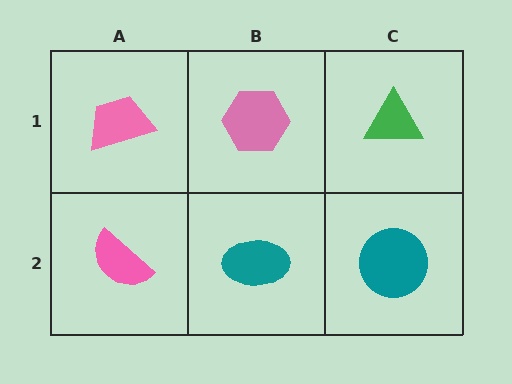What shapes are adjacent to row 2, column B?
A pink hexagon (row 1, column B), a pink semicircle (row 2, column A), a teal circle (row 2, column C).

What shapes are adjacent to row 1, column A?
A pink semicircle (row 2, column A), a pink hexagon (row 1, column B).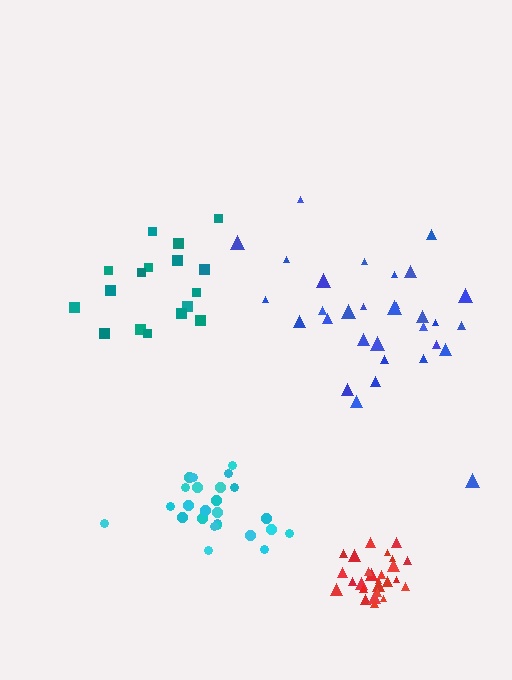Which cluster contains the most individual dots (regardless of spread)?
Blue (32).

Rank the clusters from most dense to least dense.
red, cyan, teal, blue.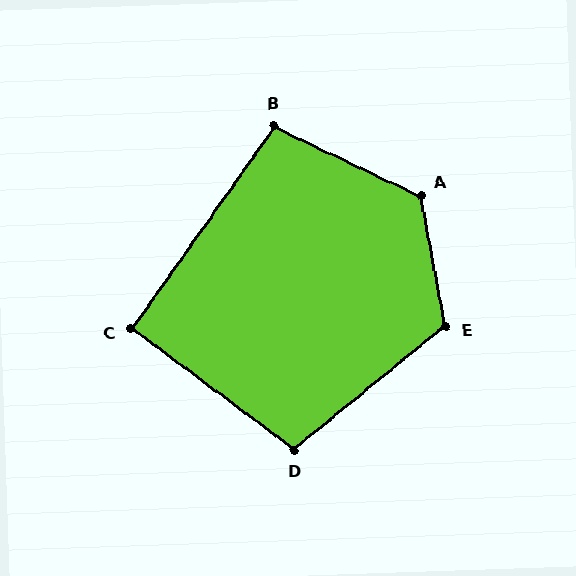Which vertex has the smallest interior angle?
C, at approximately 91 degrees.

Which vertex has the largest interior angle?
A, at approximately 126 degrees.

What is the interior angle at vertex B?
Approximately 100 degrees (obtuse).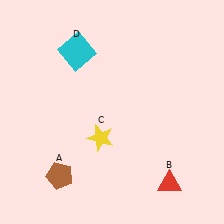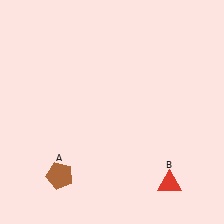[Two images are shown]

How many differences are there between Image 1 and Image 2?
There are 2 differences between the two images.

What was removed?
The cyan square (D), the yellow star (C) were removed in Image 2.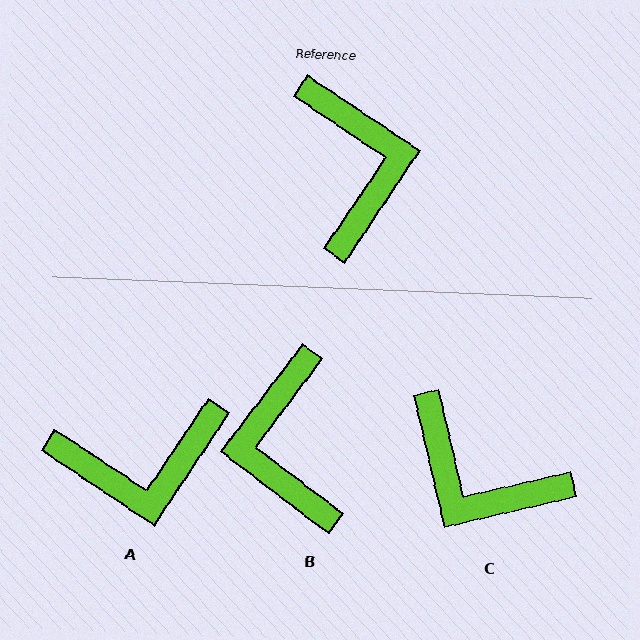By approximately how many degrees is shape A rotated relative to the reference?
Approximately 90 degrees clockwise.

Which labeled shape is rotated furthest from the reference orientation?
B, about 177 degrees away.